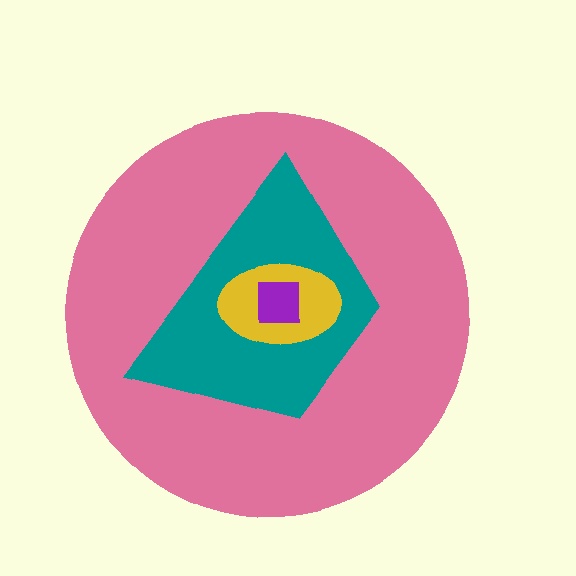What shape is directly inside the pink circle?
The teal trapezoid.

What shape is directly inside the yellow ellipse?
The purple square.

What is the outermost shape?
The pink circle.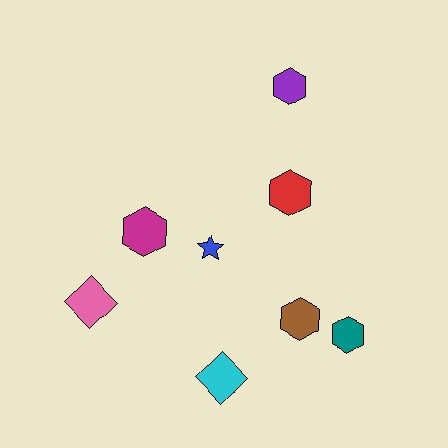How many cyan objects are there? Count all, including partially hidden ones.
There is 1 cyan object.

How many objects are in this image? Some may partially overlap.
There are 8 objects.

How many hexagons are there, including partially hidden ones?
There are 5 hexagons.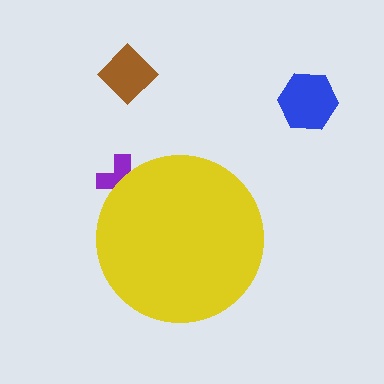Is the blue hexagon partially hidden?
No, the blue hexagon is fully visible.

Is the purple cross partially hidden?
Yes, the purple cross is partially hidden behind the yellow circle.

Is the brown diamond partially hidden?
No, the brown diamond is fully visible.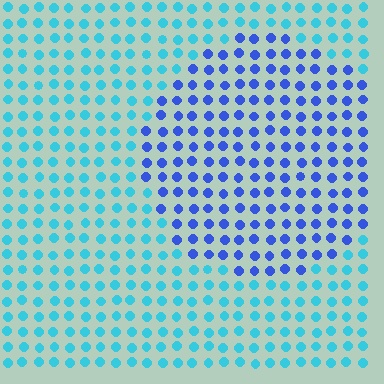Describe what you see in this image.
The image is filled with small cyan elements in a uniform arrangement. A circle-shaped region is visible where the elements are tinted to a slightly different hue, forming a subtle color boundary.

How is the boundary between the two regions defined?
The boundary is defined purely by a slight shift in hue (about 41 degrees). Spacing, size, and orientation are identical on both sides.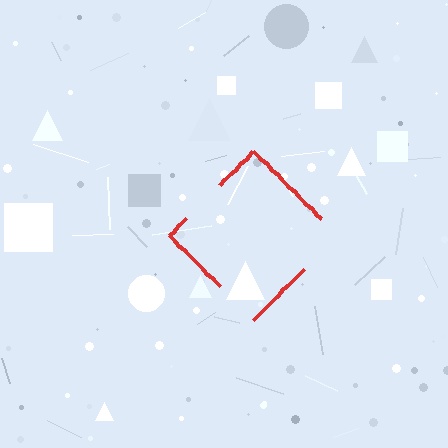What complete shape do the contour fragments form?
The contour fragments form a diamond.